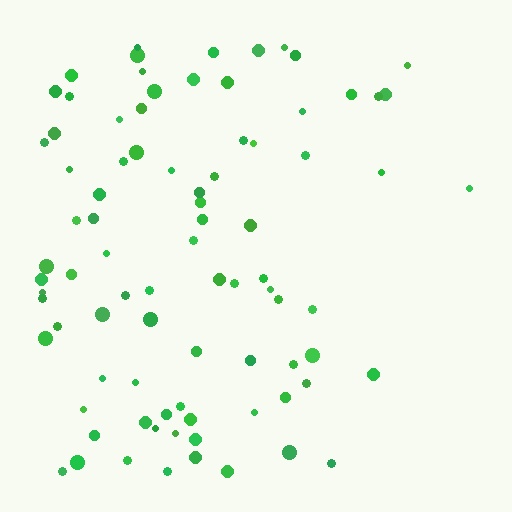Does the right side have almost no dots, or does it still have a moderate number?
Still a moderate number, just noticeably fewer than the left.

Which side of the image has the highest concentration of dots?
The left.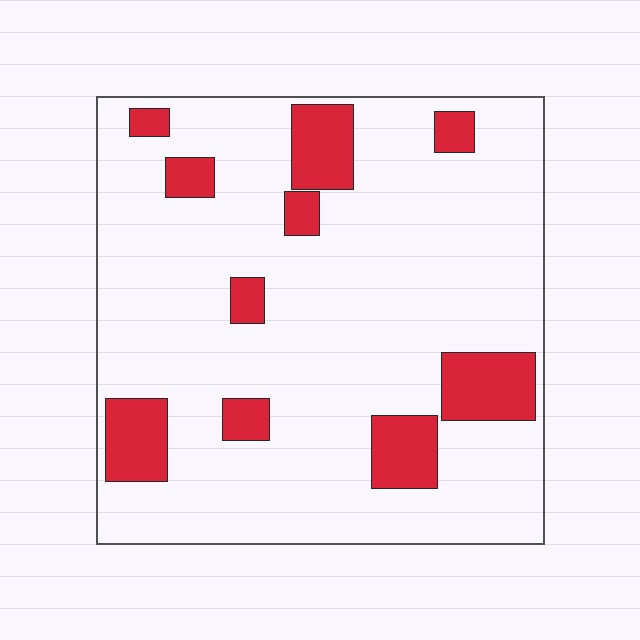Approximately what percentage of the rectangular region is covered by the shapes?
Approximately 15%.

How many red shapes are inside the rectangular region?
10.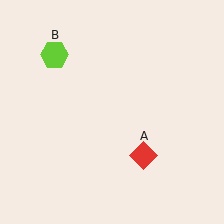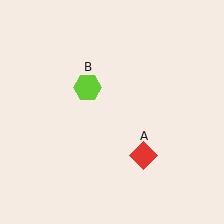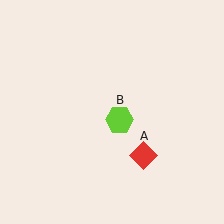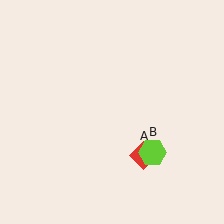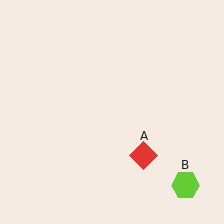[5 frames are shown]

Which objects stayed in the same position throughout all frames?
Red diamond (object A) remained stationary.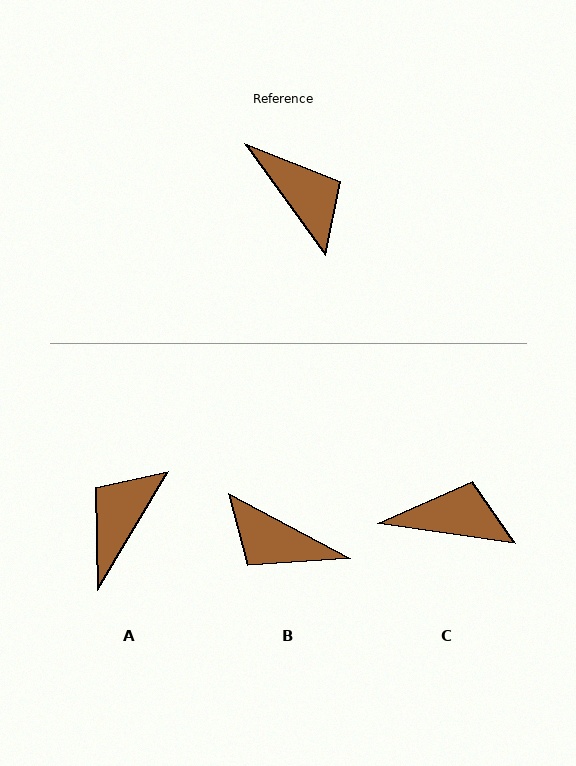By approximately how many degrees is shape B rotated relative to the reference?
Approximately 154 degrees clockwise.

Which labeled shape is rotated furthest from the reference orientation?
B, about 154 degrees away.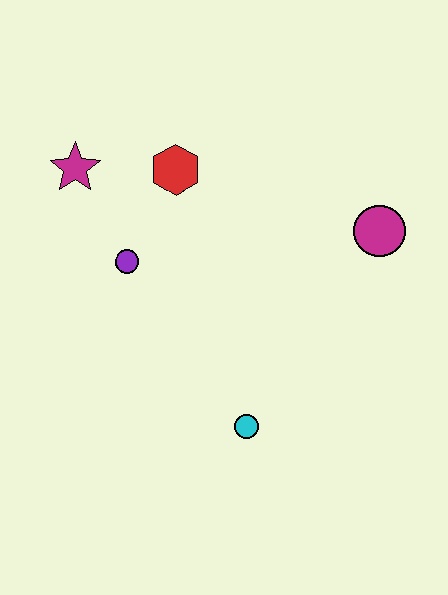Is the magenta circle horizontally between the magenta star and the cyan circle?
No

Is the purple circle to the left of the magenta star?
No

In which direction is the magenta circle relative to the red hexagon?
The magenta circle is to the right of the red hexagon.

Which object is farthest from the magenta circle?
The magenta star is farthest from the magenta circle.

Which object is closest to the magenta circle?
The red hexagon is closest to the magenta circle.